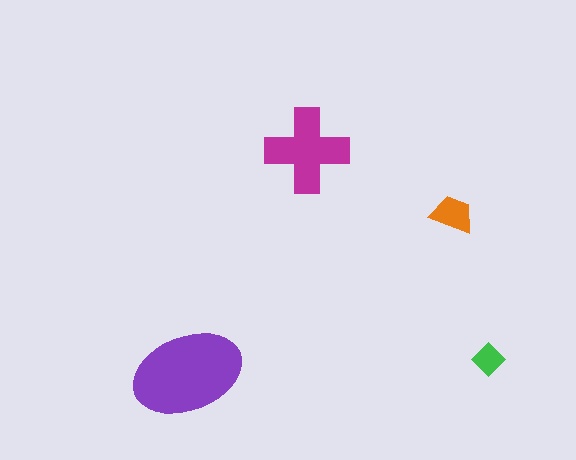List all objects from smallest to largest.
The green diamond, the orange trapezoid, the magenta cross, the purple ellipse.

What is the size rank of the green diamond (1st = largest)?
4th.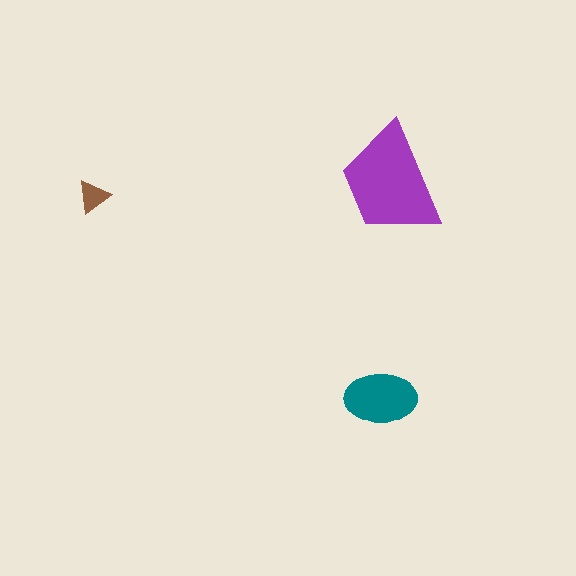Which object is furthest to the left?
The brown triangle is leftmost.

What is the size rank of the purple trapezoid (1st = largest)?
1st.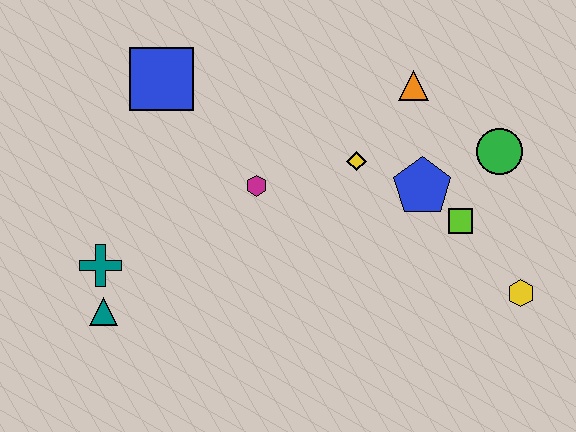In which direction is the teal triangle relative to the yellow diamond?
The teal triangle is to the left of the yellow diamond.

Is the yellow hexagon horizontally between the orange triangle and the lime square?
No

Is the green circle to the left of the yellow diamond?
No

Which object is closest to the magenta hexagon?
The yellow diamond is closest to the magenta hexagon.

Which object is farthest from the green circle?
The teal triangle is farthest from the green circle.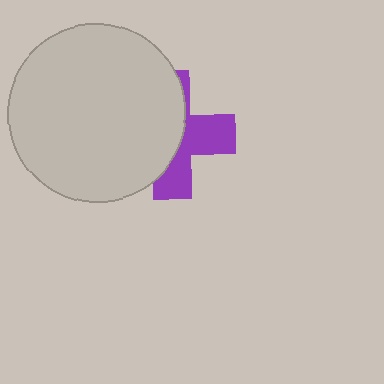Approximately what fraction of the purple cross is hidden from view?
Roughly 56% of the purple cross is hidden behind the light gray circle.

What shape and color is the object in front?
The object in front is a light gray circle.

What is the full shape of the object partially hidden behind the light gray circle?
The partially hidden object is a purple cross.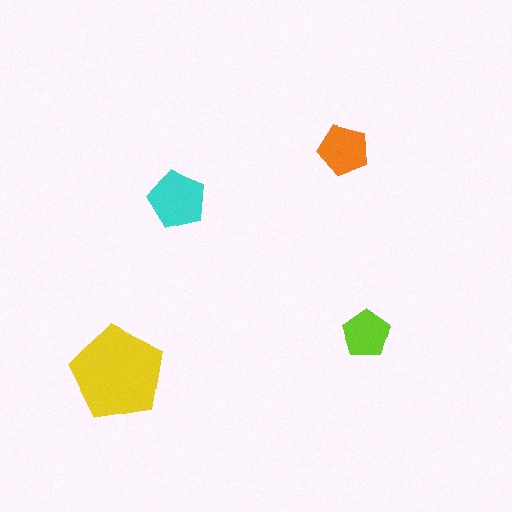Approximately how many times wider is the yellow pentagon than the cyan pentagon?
About 1.5 times wider.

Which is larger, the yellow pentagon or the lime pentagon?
The yellow one.